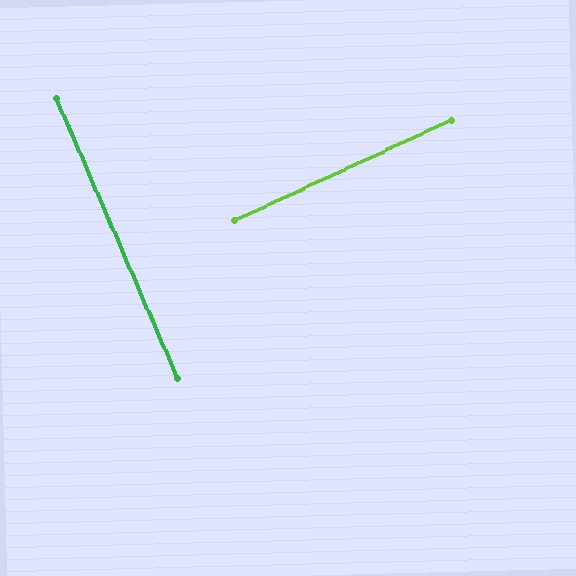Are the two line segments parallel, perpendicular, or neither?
Perpendicular — they meet at approximately 88°.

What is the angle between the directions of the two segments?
Approximately 88 degrees.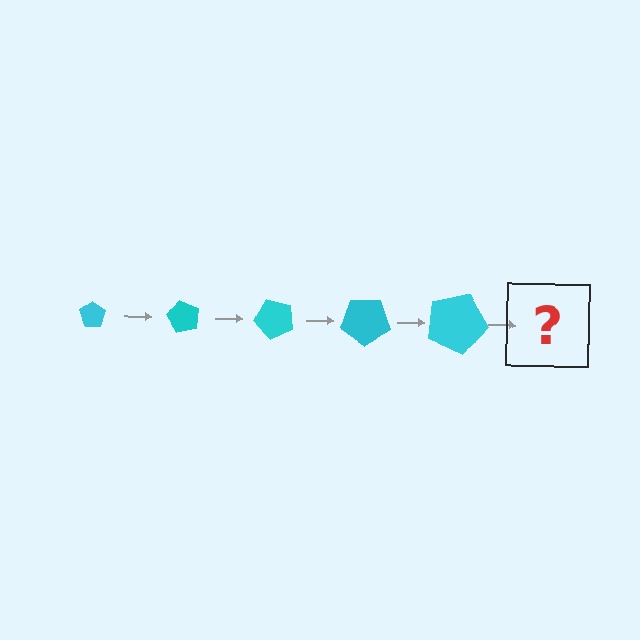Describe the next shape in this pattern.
It should be a pentagon, larger than the previous one and rotated 300 degrees from the start.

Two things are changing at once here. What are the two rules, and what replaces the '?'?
The two rules are that the pentagon grows larger each step and it rotates 60 degrees each step. The '?' should be a pentagon, larger than the previous one and rotated 300 degrees from the start.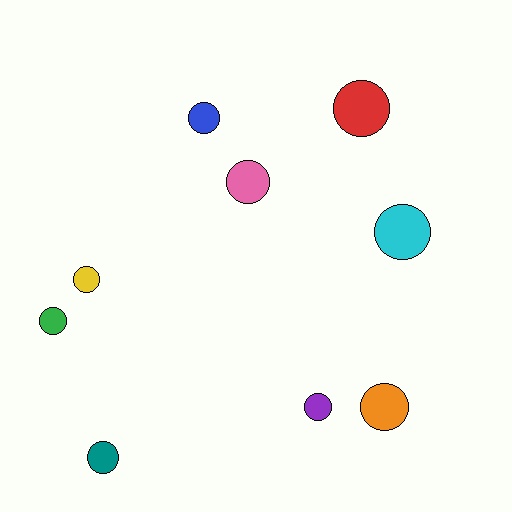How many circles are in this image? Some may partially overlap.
There are 9 circles.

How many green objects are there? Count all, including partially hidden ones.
There is 1 green object.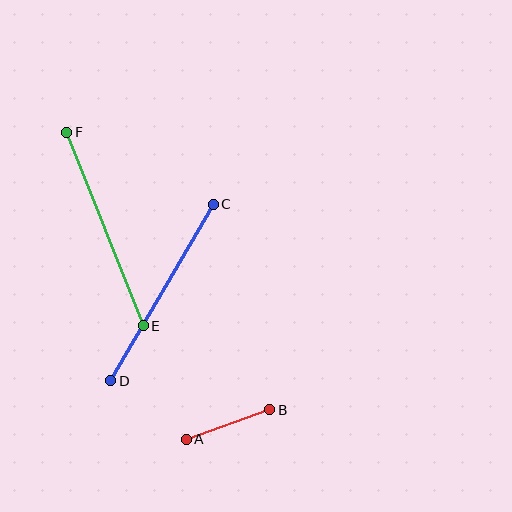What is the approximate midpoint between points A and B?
The midpoint is at approximately (228, 424) pixels.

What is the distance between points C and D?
The distance is approximately 204 pixels.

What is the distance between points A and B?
The distance is approximately 88 pixels.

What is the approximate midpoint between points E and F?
The midpoint is at approximately (105, 229) pixels.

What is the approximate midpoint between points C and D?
The midpoint is at approximately (162, 292) pixels.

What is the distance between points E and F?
The distance is approximately 208 pixels.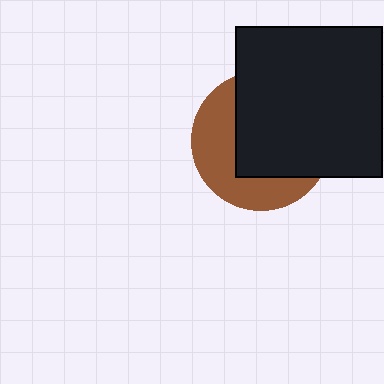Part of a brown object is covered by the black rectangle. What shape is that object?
It is a circle.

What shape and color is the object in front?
The object in front is a black rectangle.